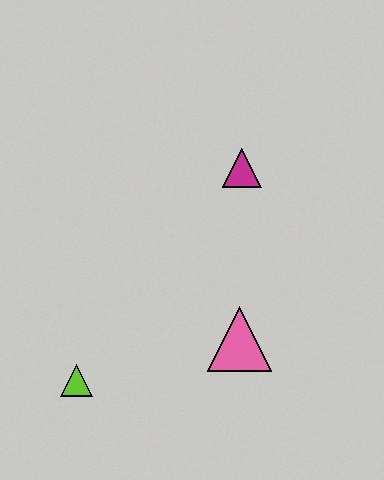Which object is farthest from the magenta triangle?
The lime triangle is farthest from the magenta triangle.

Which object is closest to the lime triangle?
The pink triangle is closest to the lime triangle.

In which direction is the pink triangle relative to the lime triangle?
The pink triangle is to the right of the lime triangle.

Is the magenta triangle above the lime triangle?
Yes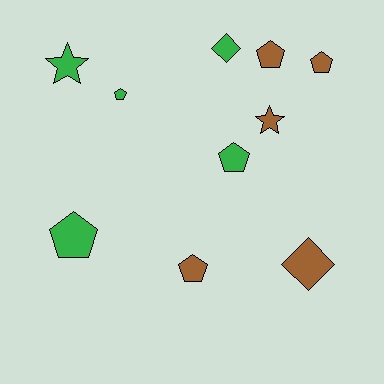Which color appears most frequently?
Brown, with 5 objects.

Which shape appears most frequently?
Pentagon, with 6 objects.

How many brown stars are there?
There is 1 brown star.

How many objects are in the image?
There are 10 objects.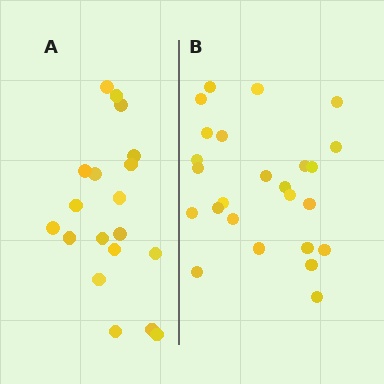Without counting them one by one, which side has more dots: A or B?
Region B (the right region) has more dots.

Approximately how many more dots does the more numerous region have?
Region B has about 6 more dots than region A.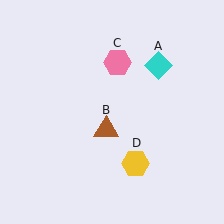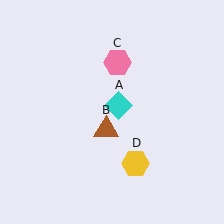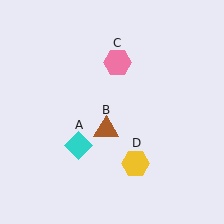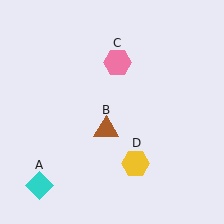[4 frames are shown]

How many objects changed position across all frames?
1 object changed position: cyan diamond (object A).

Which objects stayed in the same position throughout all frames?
Brown triangle (object B) and pink hexagon (object C) and yellow hexagon (object D) remained stationary.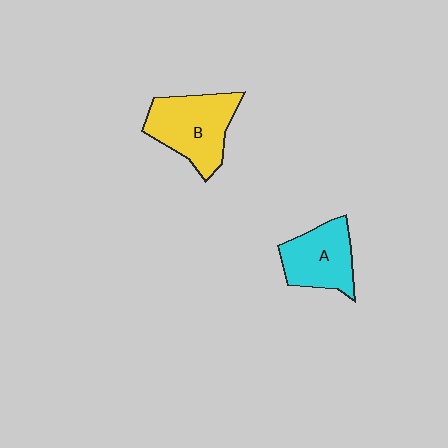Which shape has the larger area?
Shape B (yellow).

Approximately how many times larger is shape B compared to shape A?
Approximately 1.2 times.